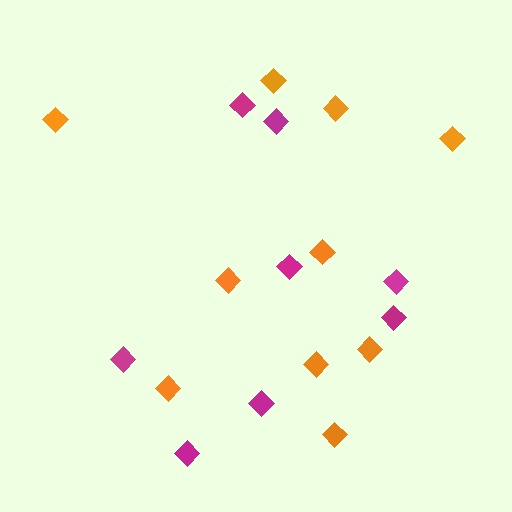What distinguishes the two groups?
There are 2 groups: one group of magenta diamonds (8) and one group of orange diamonds (10).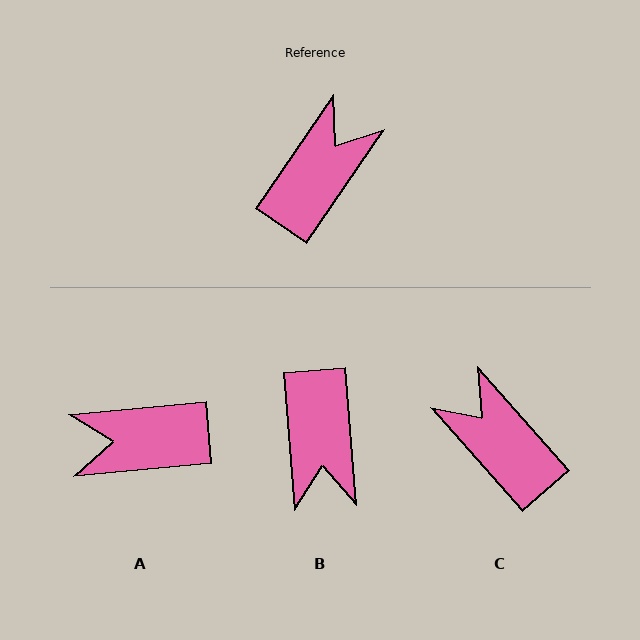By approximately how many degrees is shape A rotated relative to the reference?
Approximately 130 degrees counter-clockwise.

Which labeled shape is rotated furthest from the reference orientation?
B, about 141 degrees away.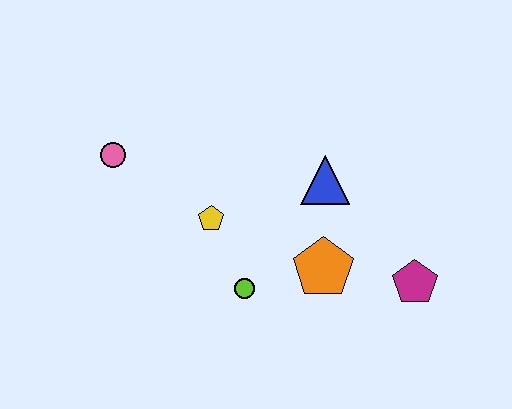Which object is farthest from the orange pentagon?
The pink circle is farthest from the orange pentagon.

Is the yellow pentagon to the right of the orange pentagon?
No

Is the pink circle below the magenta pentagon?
No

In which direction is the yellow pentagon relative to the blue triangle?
The yellow pentagon is to the left of the blue triangle.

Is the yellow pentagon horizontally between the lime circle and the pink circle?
Yes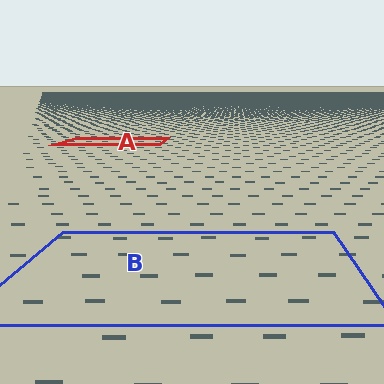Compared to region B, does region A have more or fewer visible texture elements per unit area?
Region A has more texture elements per unit area — they are packed more densely because it is farther away.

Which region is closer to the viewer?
Region B is closer. The texture elements there are larger and more spread out.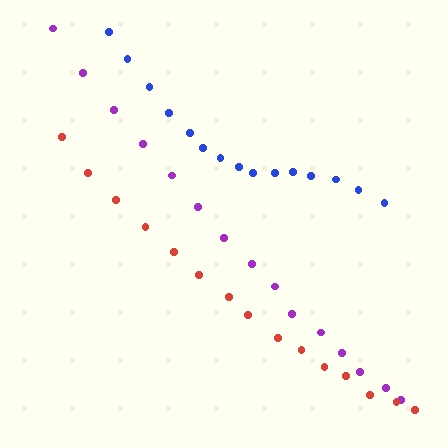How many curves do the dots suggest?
There are 3 distinct paths.